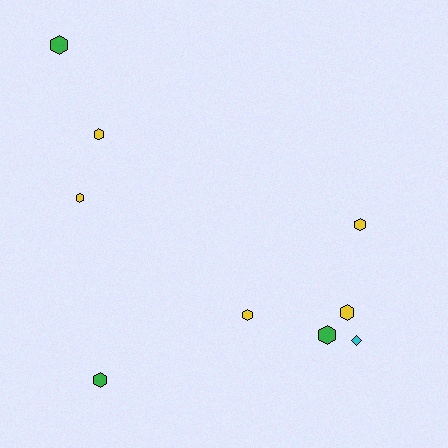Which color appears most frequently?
Yellow, with 5 objects.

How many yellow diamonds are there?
There are no yellow diamonds.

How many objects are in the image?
There are 9 objects.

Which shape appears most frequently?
Hexagon, with 8 objects.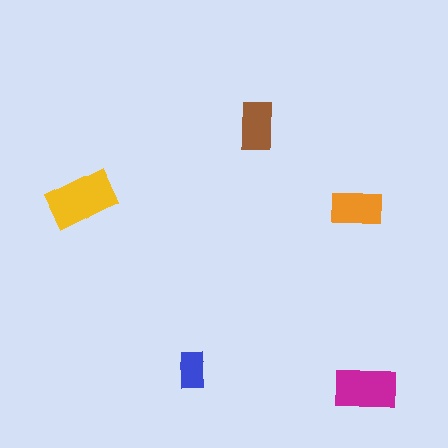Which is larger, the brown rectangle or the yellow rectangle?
The yellow one.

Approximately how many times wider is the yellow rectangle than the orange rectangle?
About 1.5 times wider.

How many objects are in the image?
There are 5 objects in the image.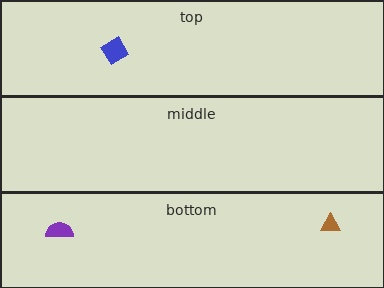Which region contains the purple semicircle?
The bottom region.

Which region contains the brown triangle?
The bottom region.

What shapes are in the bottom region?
The brown triangle, the purple semicircle.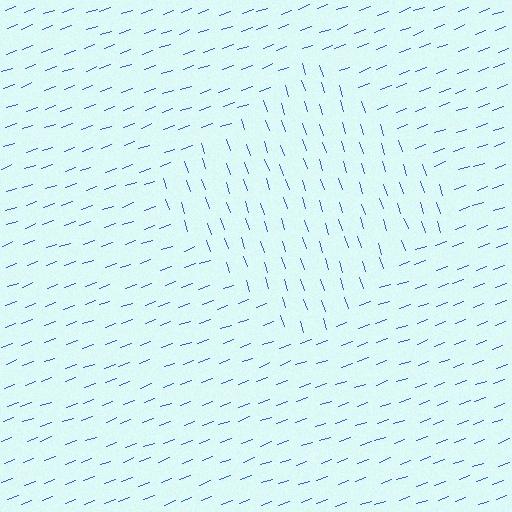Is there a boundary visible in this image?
Yes, there is a texture boundary formed by a change in line orientation.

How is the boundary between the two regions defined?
The boundary is defined purely by a change in line orientation (approximately 88 degrees difference). All lines are the same color and thickness.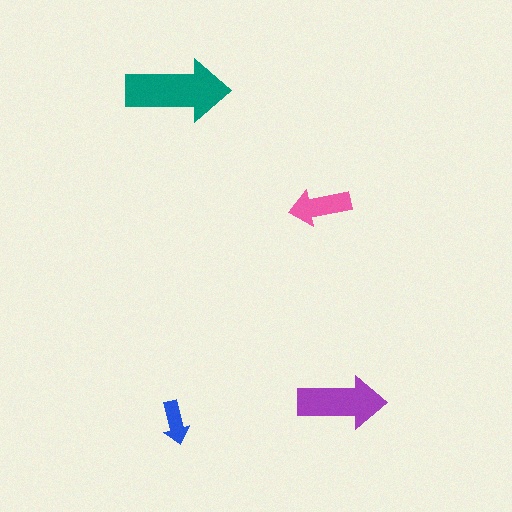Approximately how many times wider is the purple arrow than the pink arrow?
About 1.5 times wider.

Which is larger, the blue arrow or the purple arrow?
The purple one.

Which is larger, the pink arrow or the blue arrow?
The pink one.